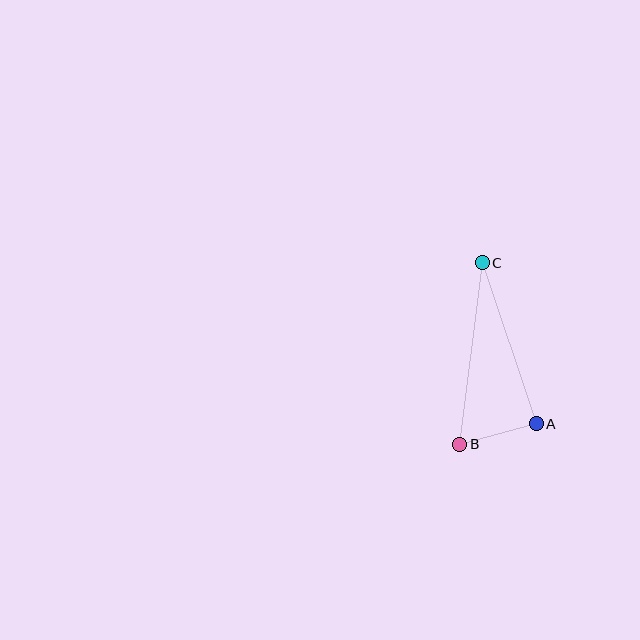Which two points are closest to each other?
Points A and B are closest to each other.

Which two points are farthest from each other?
Points B and C are farthest from each other.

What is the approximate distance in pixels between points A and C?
The distance between A and C is approximately 170 pixels.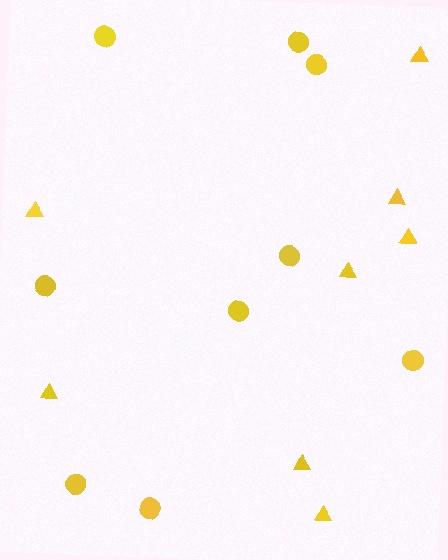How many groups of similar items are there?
There are 2 groups: one group of circles (9) and one group of triangles (8).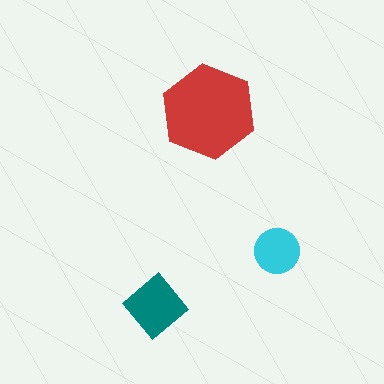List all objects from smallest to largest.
The cyan circle, the teal diamond, the red hexagon.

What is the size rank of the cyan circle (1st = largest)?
3rd.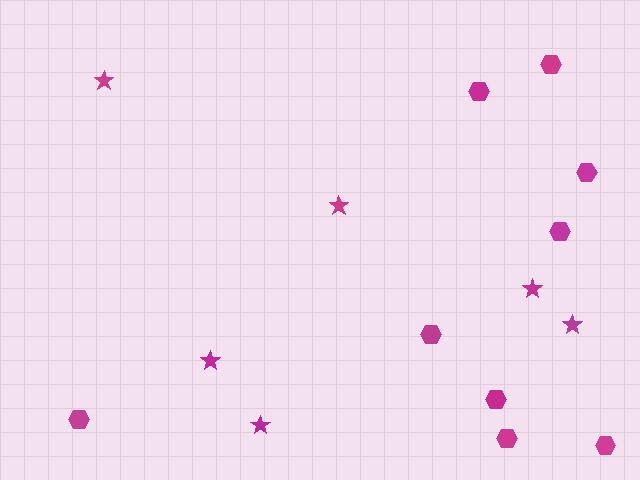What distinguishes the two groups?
There are 2 groups: one group of hexagons (9) and one group of stars (6).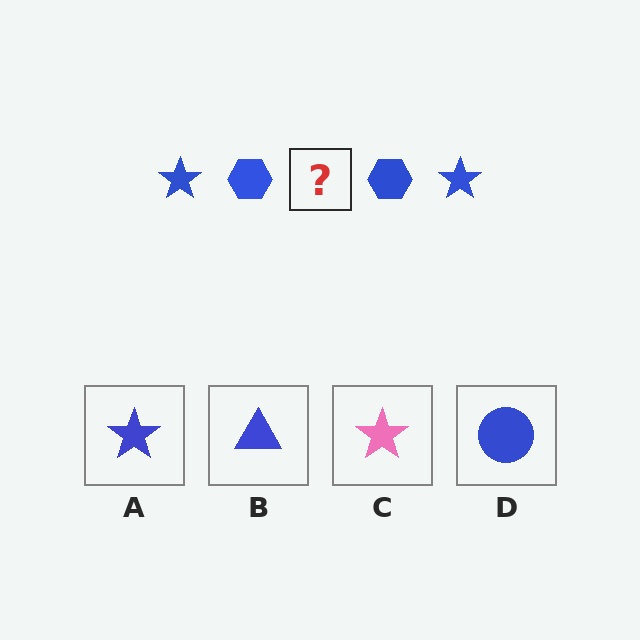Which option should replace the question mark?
Option A.